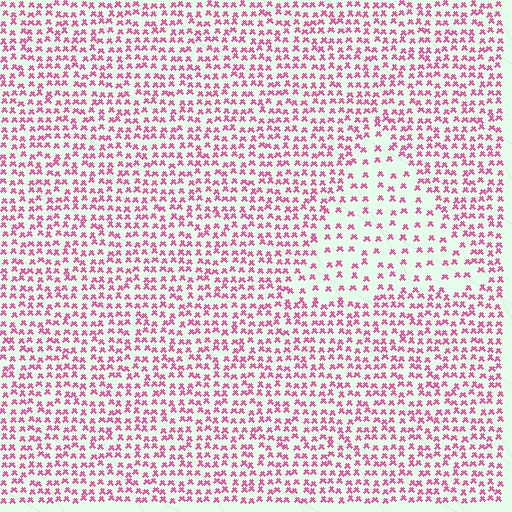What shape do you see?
I see a triangle.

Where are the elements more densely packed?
The elements are more densely packed outside the triangle boundary.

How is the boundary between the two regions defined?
The boundary is defined by a change in element density (approximately 2.1x ratio). All elements are the same color, size, and shape.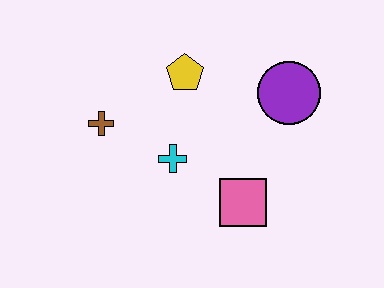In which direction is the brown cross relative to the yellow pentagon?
The brown cross is to the left of the yellow pentagon.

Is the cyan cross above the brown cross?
No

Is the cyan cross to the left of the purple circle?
Yes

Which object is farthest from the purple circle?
The brown cross is farthest from the purple circle.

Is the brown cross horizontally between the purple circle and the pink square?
No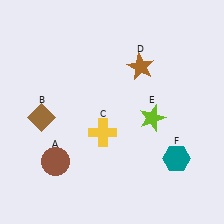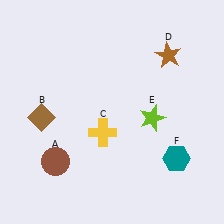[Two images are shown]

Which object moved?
The brown star (D) moved right.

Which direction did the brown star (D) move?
The brown star (D) moved right.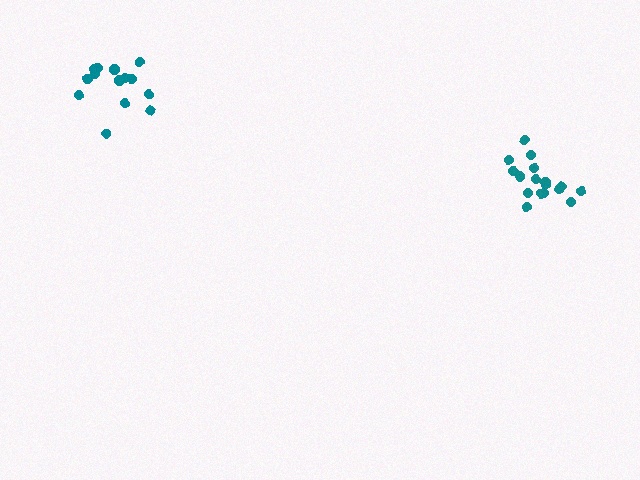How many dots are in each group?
Group 1: 14 dots, Group 2: 17 dots (31 total).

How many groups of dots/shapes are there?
There are 2 groups.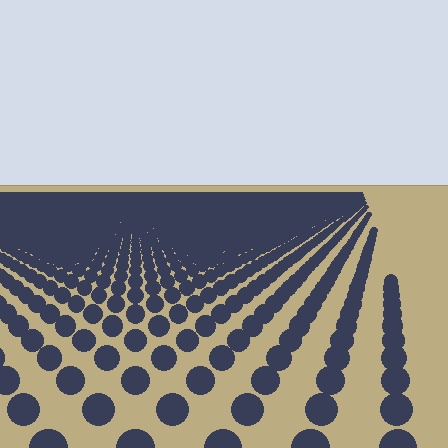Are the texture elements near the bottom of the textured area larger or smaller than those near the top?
Larger. Near the bottom, elements are closer to the viewer and appear at a bigger on-screen size.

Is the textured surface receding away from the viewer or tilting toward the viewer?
The surface is receding away from the viewer. Texture elements get smaller and denser toward the top.